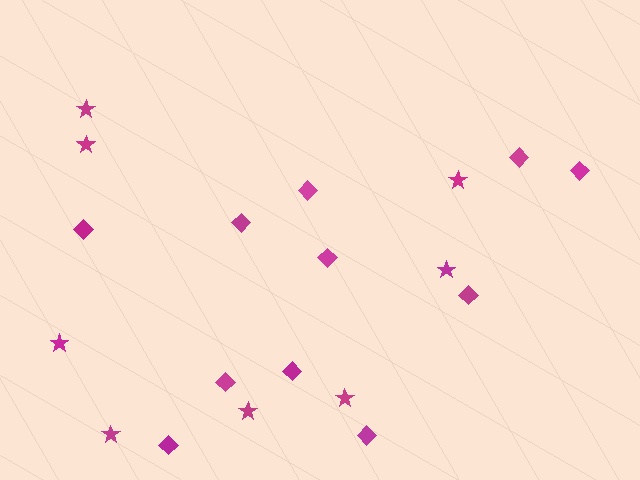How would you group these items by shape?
There are 2 groups: one group of diamonds (11) and one group of stars (8).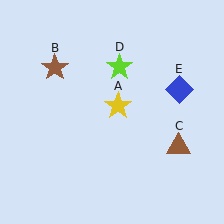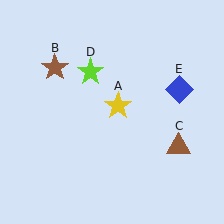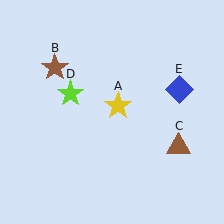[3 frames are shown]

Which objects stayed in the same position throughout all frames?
Yellow star (object A) and brown star (object B) and brown triangle (object C) and blue diamond (object E) remained stationary.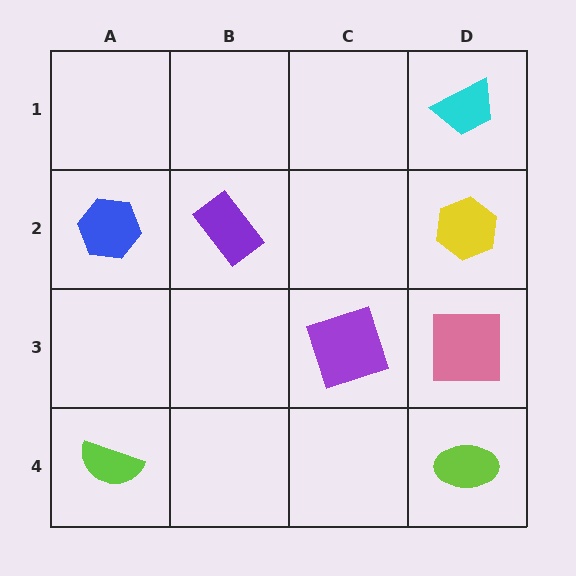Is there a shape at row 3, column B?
No, that cell is empty.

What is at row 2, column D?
A yellow hexagon.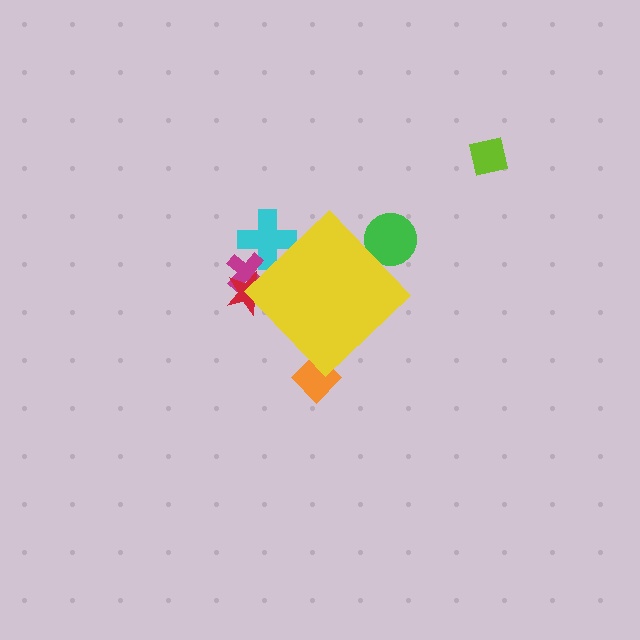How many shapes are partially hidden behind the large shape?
5 shapes are partially hidden.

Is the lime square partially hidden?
No, the lime square is fully visible.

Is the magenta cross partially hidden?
Yes, the magenta cross is partially hidden behind the yellow diamond.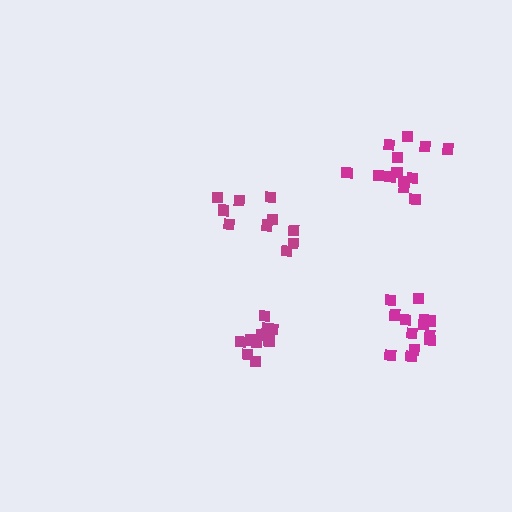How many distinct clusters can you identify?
There are 4 distinct clusters.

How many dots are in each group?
Group 1: 10 dots, Group 2: 13 dots, Group 3: 13 dots, Group 4: 10 dots (46 total).